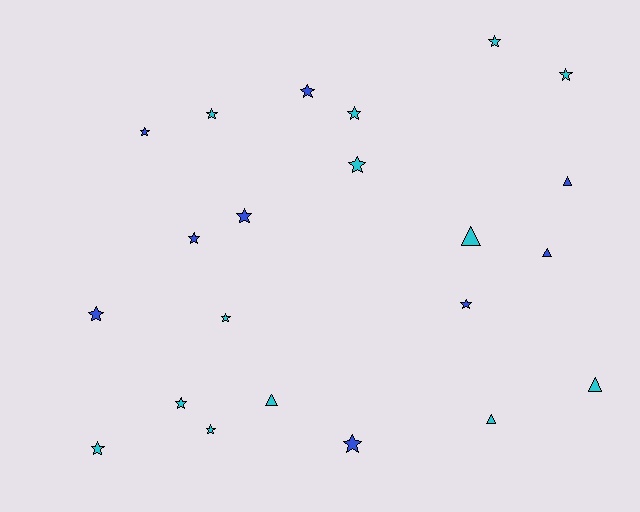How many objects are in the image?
There are 22 objects.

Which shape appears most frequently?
Star, with 16 objects.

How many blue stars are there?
There are 7 blue stars.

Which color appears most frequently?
Cyan, with 13 objects.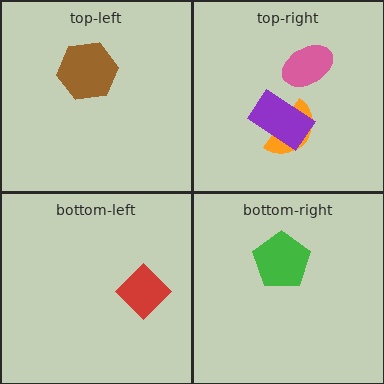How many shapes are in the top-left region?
1.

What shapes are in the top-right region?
The orange semicircle, the pink ellipse, the purple rectangle.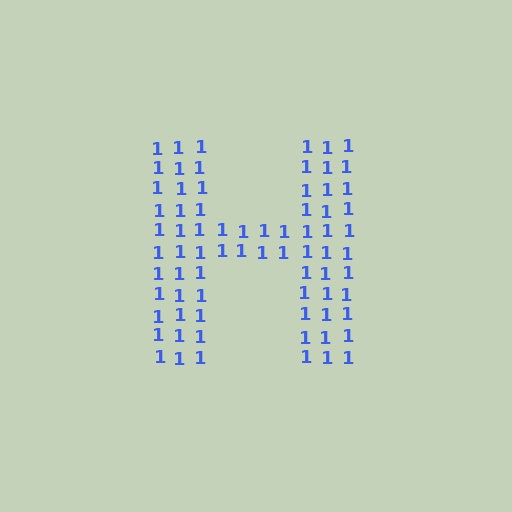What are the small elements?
The small elements are digit 1's.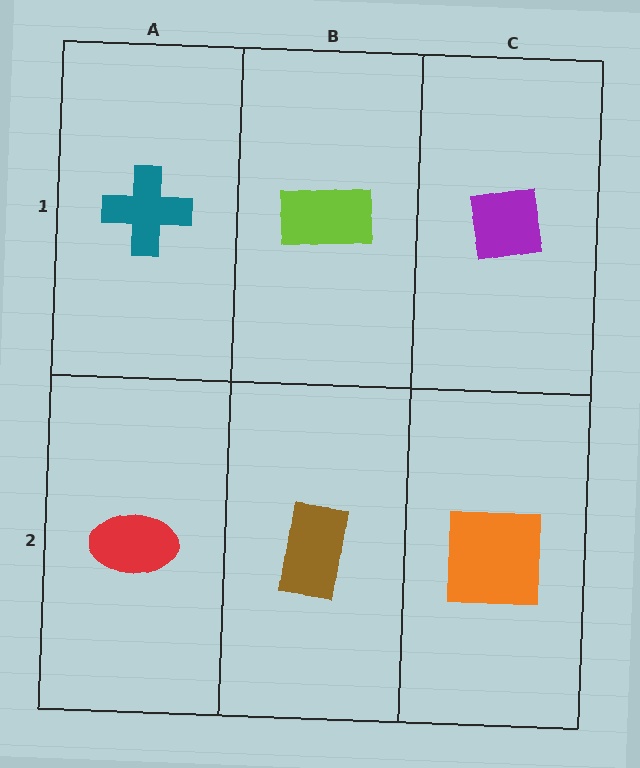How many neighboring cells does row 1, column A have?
2.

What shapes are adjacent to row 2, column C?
A purple square (row 1, column C), a brown rectangle (row 2, column B).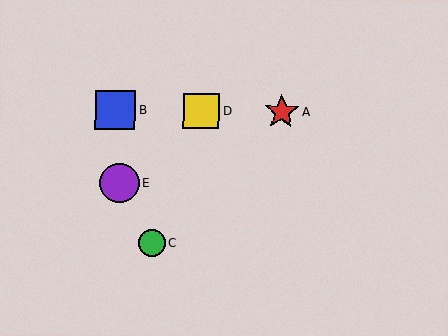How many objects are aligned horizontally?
3 objects (A, B, D) are aligned horizontally.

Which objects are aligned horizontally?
Objects A, B, D are aligned horizontally.